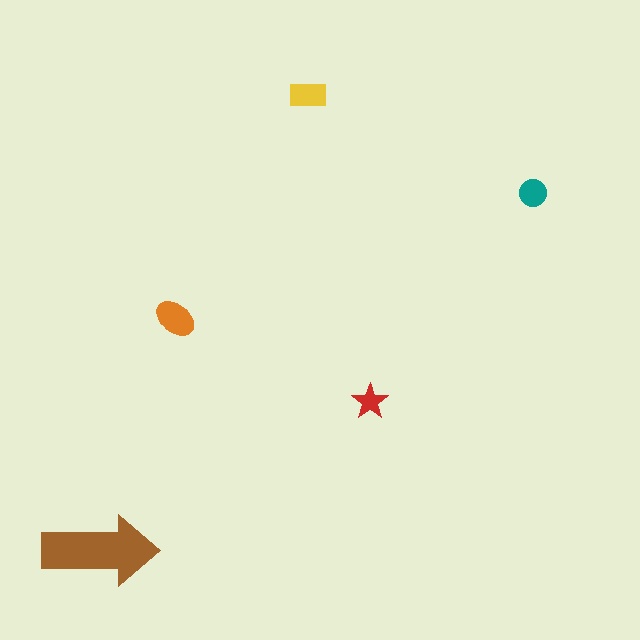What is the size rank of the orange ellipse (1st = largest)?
2nd.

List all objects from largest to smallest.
The brown arrow, the orange ellipse, the yellow rectangle, the teal circle, the red star.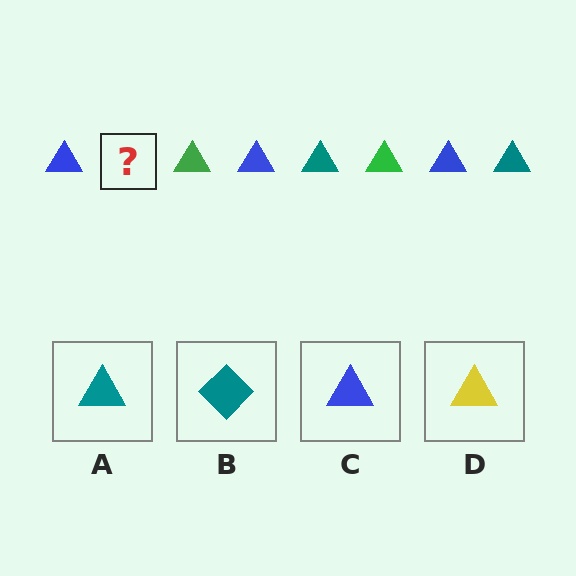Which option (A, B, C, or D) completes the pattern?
A.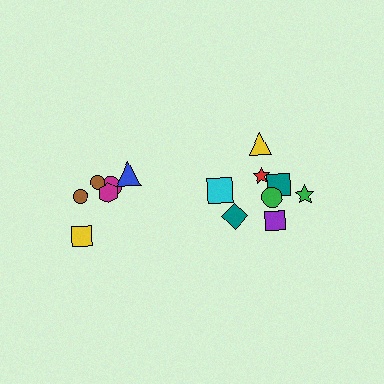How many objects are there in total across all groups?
There are 14 objects.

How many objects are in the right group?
There are 8 objects.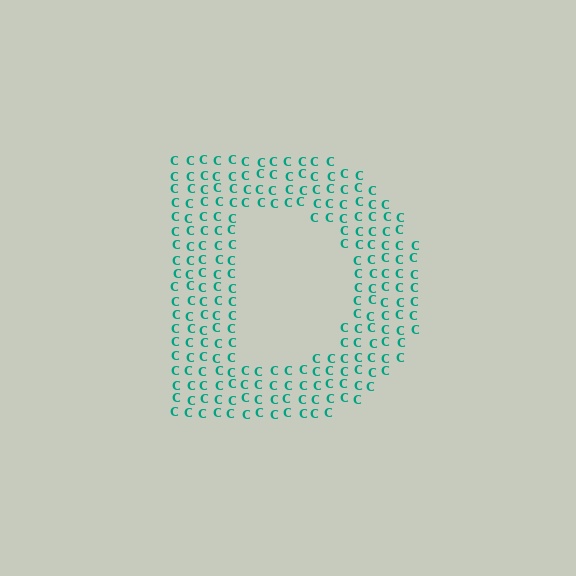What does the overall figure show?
The overall figure shows the letter D.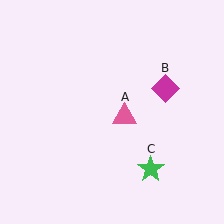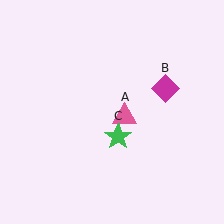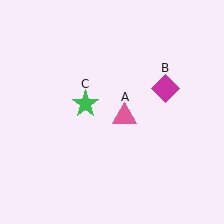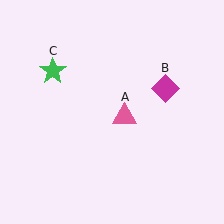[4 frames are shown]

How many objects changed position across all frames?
1 object changed position: green star (object C).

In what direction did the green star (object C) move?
The green star (object C) moved up and to the left.